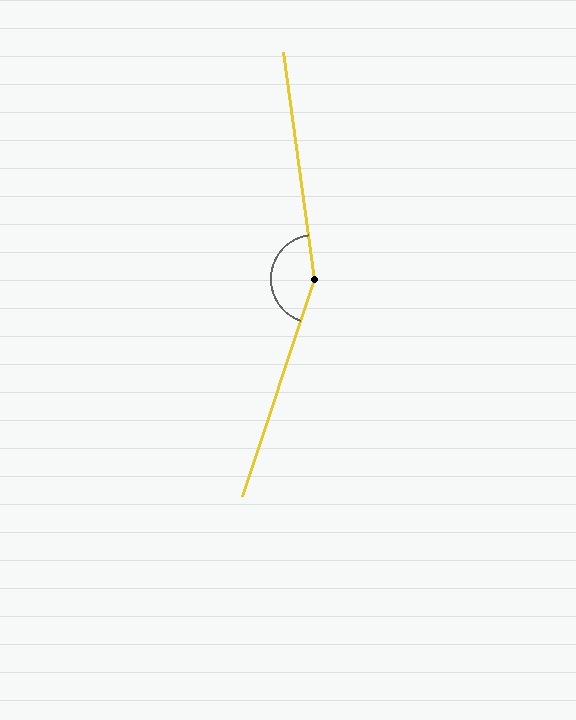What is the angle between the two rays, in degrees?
Approximately 154 degrees.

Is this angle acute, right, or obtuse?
It is obtuse.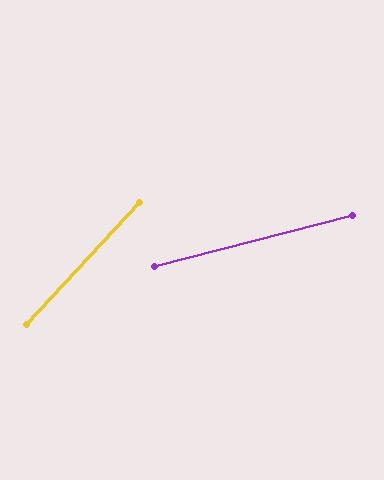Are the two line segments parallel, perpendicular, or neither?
Neither parallel nor perpendicular — they differ by about 33°.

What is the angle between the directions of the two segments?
Approximately 33 degrees.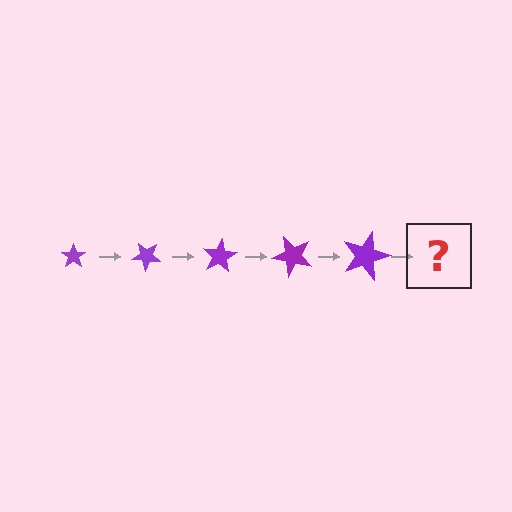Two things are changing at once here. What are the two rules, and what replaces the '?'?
The two rules are that the star grows larger each step and it rotates 40 degrees each step. The '?' should be a star, larger than the previous one and rotated 200 degrees from the start.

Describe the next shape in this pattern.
It should be a star, larger than the previous one and rotated 200 degrees from the start.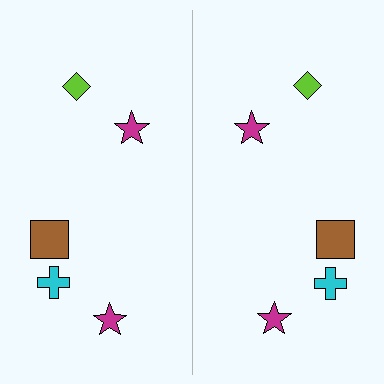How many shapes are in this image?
There are 10 shapes in this image.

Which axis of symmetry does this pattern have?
The pattern has a vertical axis of symmetry running through the center of the image.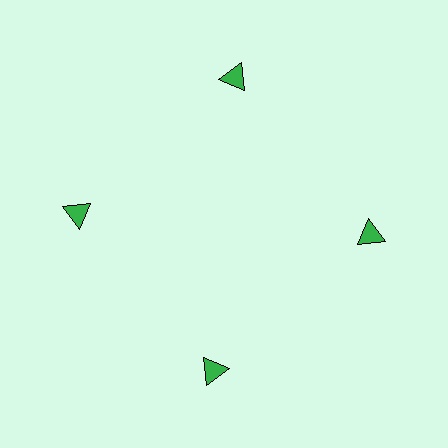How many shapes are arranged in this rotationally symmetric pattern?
There are 4 shapes, arranged in 4 groups of 1.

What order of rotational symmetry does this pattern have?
This pattern has 4-fold rotational symmetry.